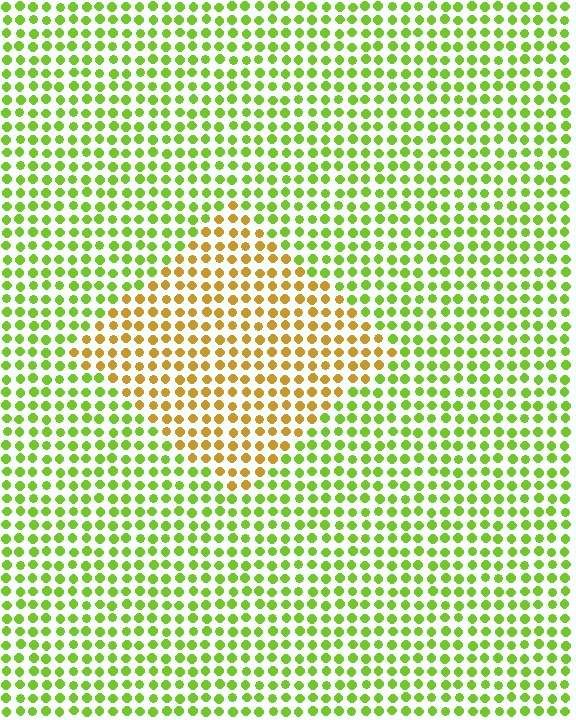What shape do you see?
I see a diamond.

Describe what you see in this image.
The image is filled with small lime elements in a uniform arrangement. A diamond-shaped region is visible where the elements are tinted to a slightly different hue, forming a subtle color boundary.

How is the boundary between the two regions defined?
The boundary is defined purely by a slight shift in hue (about 50 degrees). Spacing, size, and orientation are identical on both sides.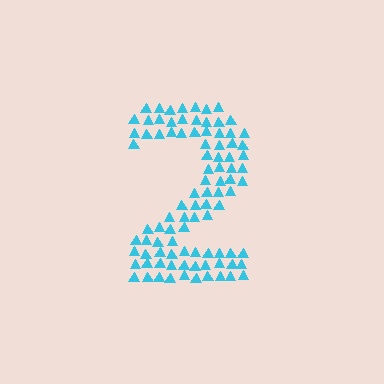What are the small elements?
The small elements are triangles.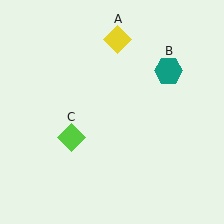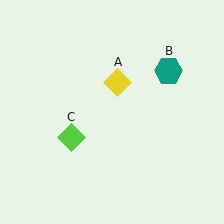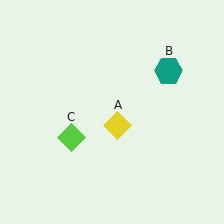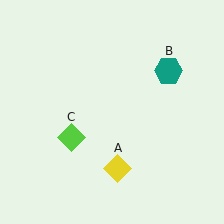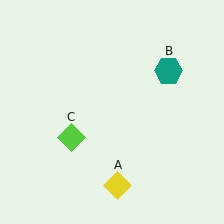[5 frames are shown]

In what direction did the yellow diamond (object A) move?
The yellow diamond (object A) moved down.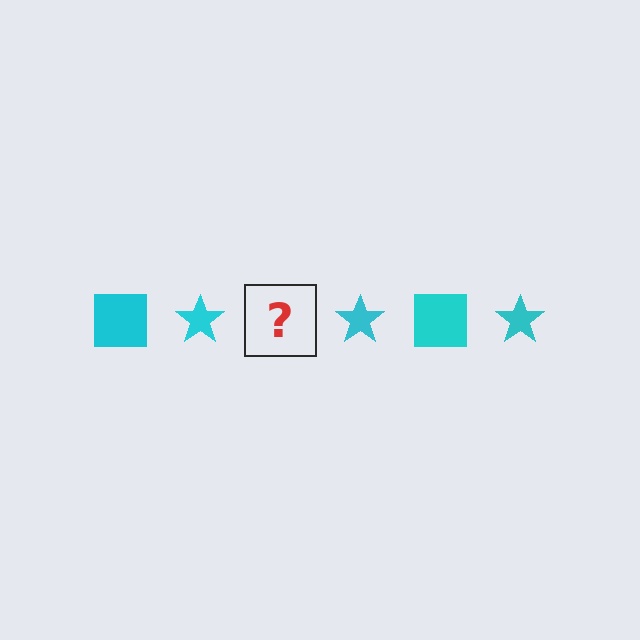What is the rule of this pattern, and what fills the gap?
The rule is that the pattern cycles through square, star shapes in cyan. The gap should be filled with a cyan square.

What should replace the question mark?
The question mark should be replaced with a cyan square.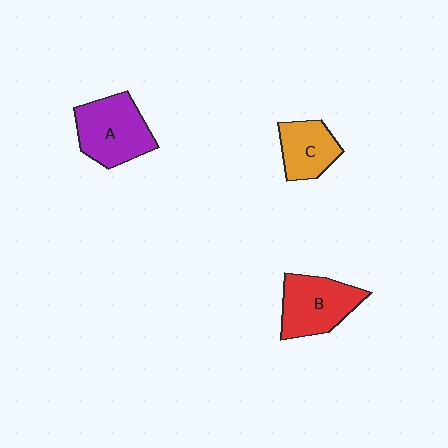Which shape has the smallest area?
Shape C (orange).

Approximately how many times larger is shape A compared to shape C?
Approximately 1.5 times.